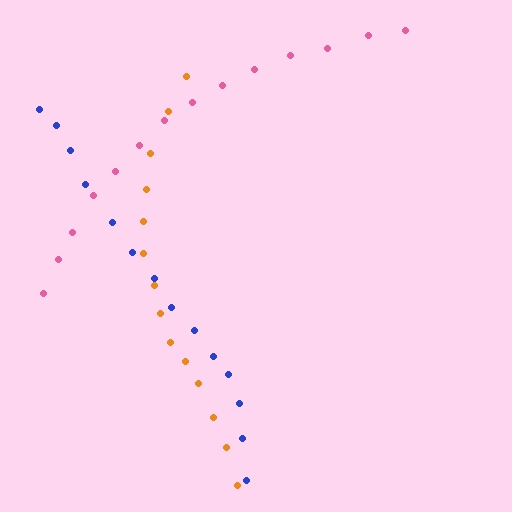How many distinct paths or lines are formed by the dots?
There are 3 distinct paths.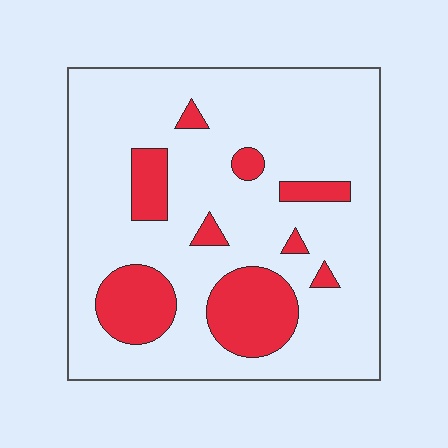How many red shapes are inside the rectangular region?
9.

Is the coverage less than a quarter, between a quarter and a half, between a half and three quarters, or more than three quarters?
Less than a quarter.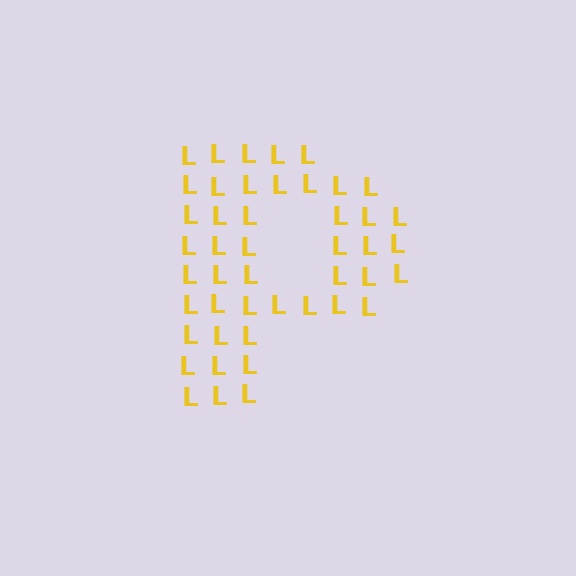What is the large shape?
The large shape is the letter P.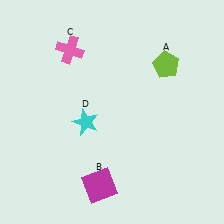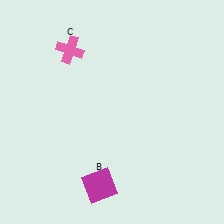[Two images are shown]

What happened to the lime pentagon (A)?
The lime pentagon (A) was removed in Image 2. It was in the top-right area of Image 1.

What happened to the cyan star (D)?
The cyan star (D) was removed in Image 2. It was in the bottom-left area of Image 1.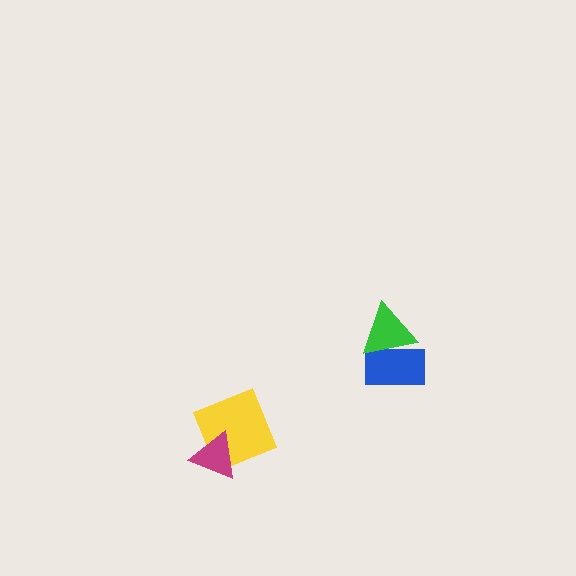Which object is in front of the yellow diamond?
The magenta triangle is in front of the yellow diamond.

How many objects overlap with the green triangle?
1 object overlaps with the green triangle.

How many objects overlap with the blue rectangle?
1 object overlaps with the blue rectangle.